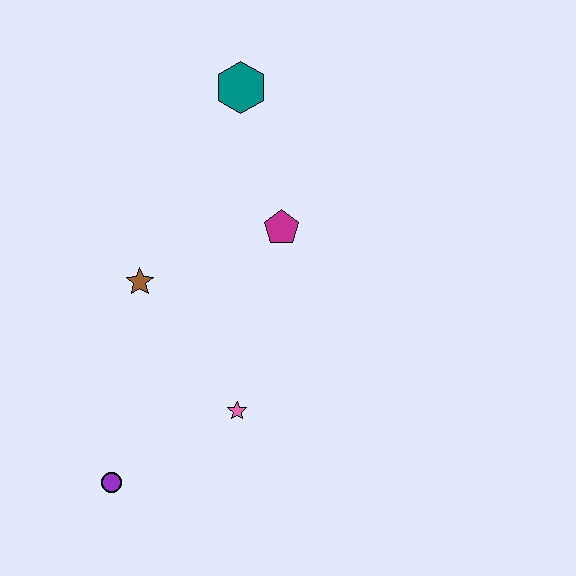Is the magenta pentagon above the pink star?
Yes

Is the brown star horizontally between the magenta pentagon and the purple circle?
Yes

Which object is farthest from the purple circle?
The teal hexagon is farthest from the purple circle.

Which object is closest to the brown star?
The magenta pentagon is closest to the brown star.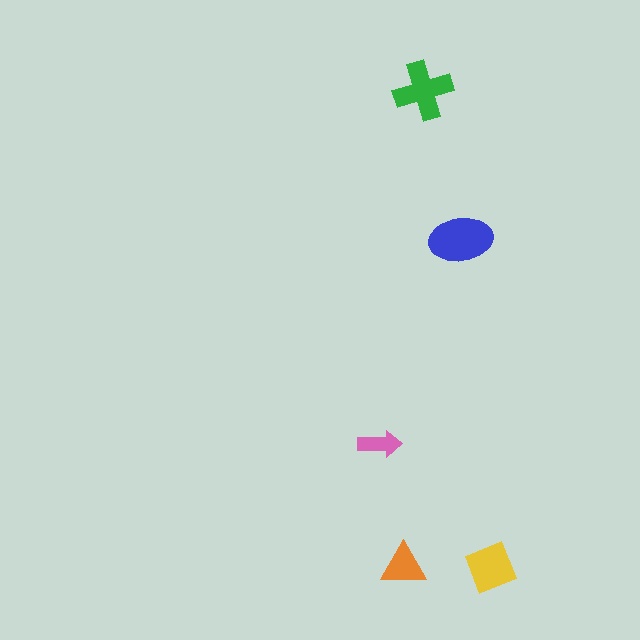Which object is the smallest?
The pink arrow.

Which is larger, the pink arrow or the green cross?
The green cross.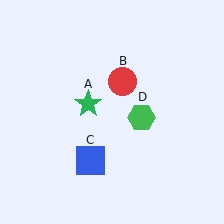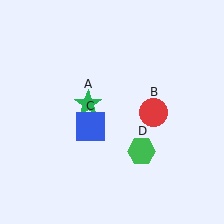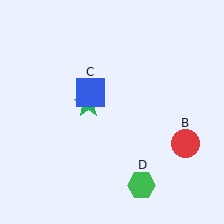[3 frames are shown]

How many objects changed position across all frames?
3 objects changed position: red circle (object B), blue square (object C), green hexagon (object D).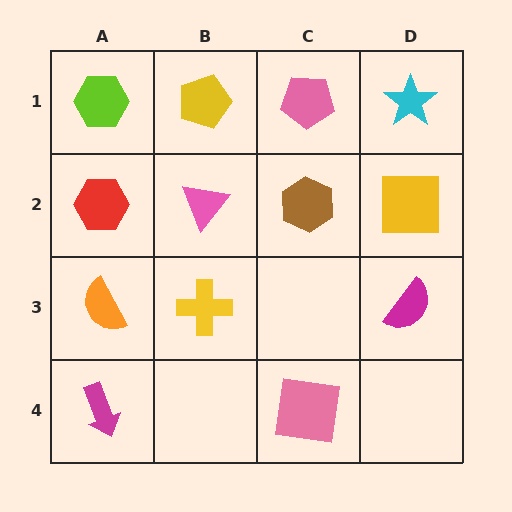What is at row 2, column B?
A pink triangle.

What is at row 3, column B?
A yellow cross.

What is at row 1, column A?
A lime hexagon.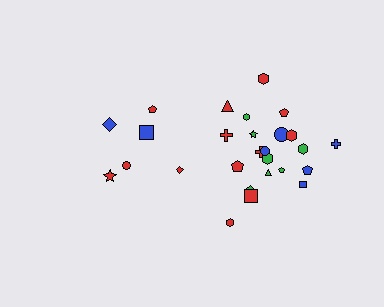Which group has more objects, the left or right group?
The right group.